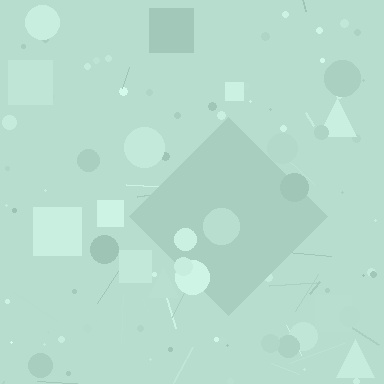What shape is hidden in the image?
A diamond is hidden in the image.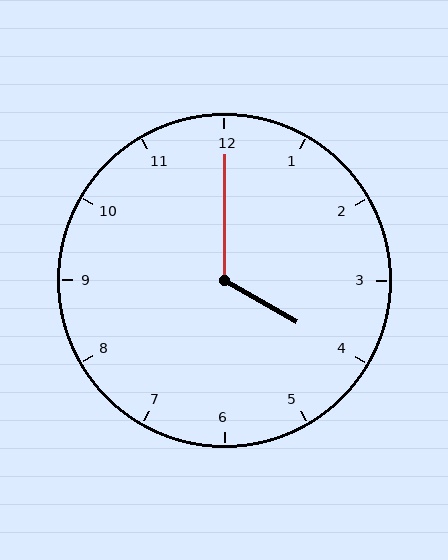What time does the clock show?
4:00.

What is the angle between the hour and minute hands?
Approximately 120 degrees.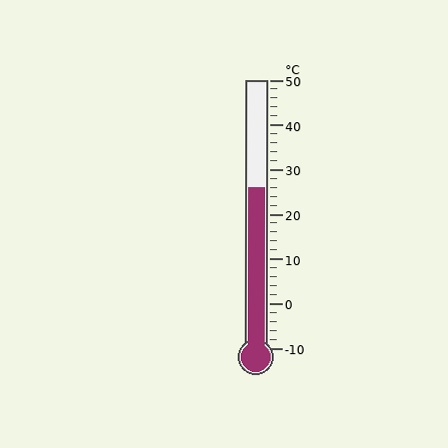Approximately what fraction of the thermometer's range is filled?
The thermometer is filled to approximately 60% of its range.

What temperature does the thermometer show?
The thermometer shows approximately 26°C.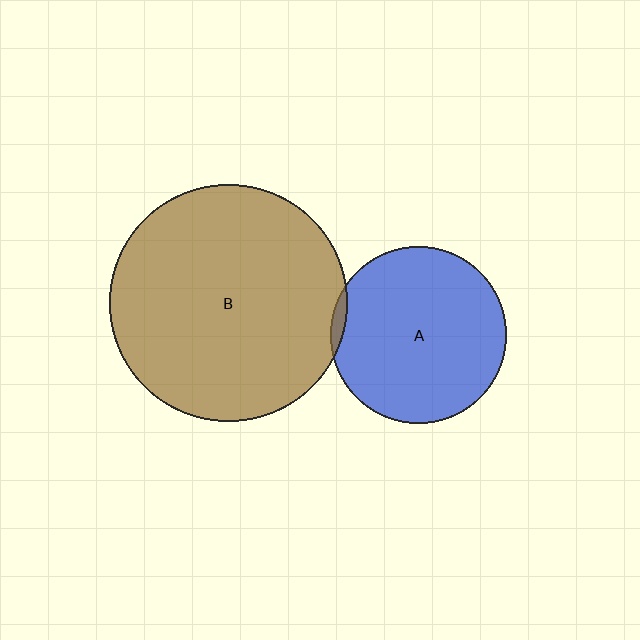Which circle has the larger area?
Circle B (brown).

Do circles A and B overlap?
Yes.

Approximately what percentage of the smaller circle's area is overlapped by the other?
Approximately 5%.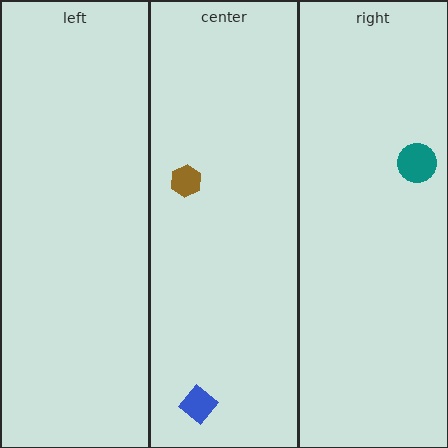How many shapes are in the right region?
1.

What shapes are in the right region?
The teal circle.